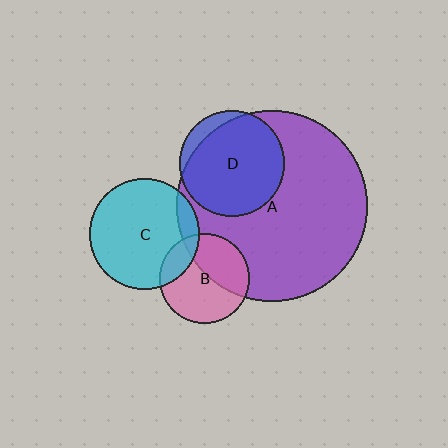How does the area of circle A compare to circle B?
Approximately 4.5 times.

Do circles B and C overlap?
Yes.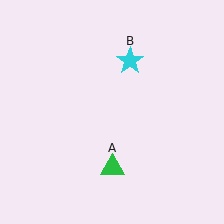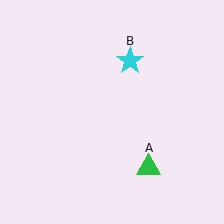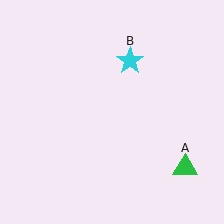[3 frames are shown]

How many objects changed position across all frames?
1 object changed position: green triangle (object A).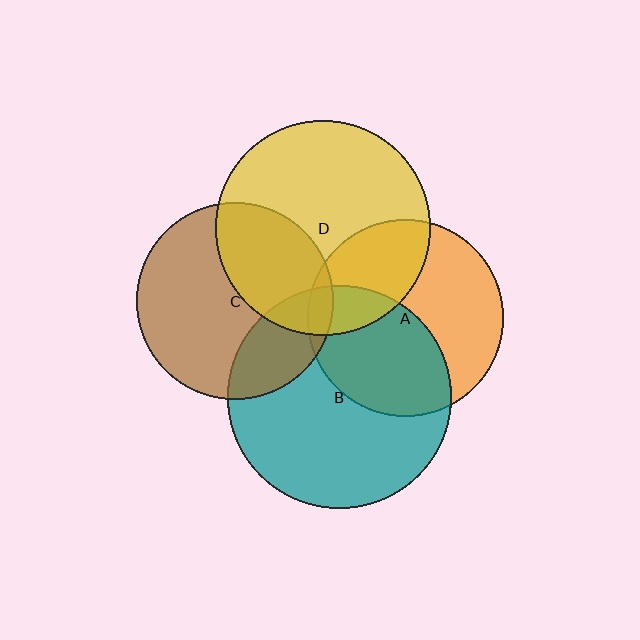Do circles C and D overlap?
Yes.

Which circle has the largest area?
Circle B (teal).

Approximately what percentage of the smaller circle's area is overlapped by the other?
Approximately 35%.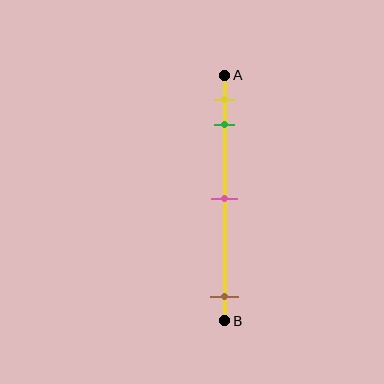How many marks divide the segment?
There are 4 marks dividing the segment.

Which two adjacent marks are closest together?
The yellow and green marks are the closest adjacent pair.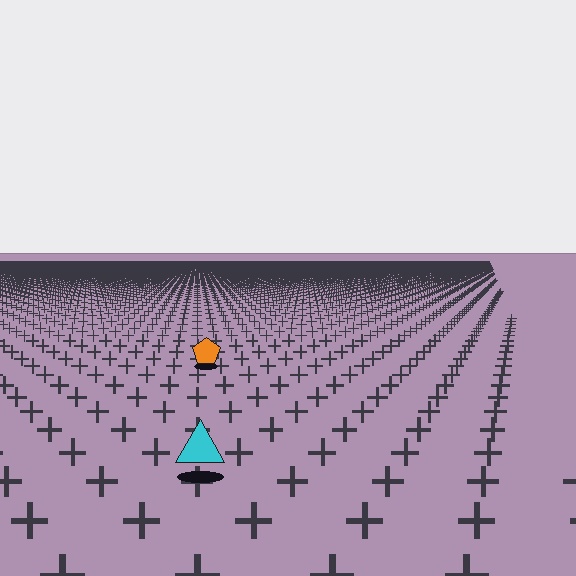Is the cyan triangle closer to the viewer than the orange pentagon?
Yes. The cyan triangle is closer — you can tell from the texture gradient: the ground texture is coarser near it.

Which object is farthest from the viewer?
The orange pentagon is farthest from the viewer. It appears smaller and the ground texture around it is denser.